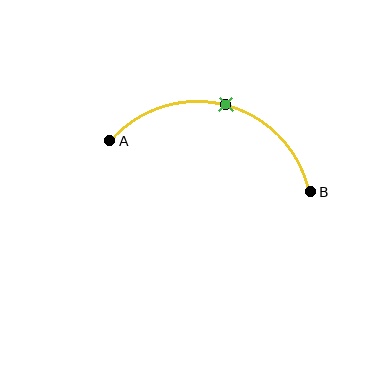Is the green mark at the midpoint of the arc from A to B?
Yes. The green mark lies on the arc at equal arc-length from both A and B — it is the arc midpoint.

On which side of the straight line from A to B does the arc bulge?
The arc bulges above the straight line connecting A and B.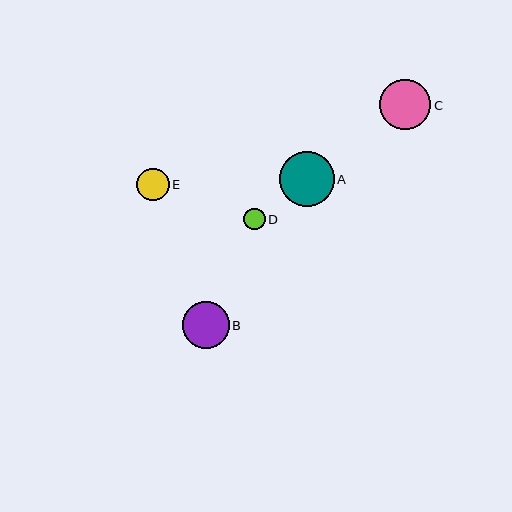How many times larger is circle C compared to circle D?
Circle C is approximately 2.3 times the size of circle D.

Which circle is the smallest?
Circle D is the smallest with a size of approximately 22 pixels.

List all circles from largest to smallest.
From largest to smallest: A, C, B, E, D.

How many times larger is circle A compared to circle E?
Circle A is approximately 1.7 times the size of circle E.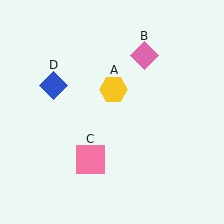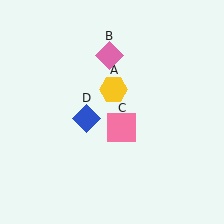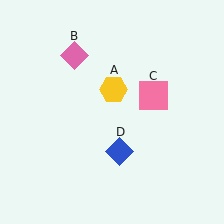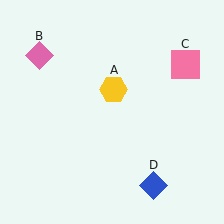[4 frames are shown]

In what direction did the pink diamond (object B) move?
The pink diamond (object B) moved left.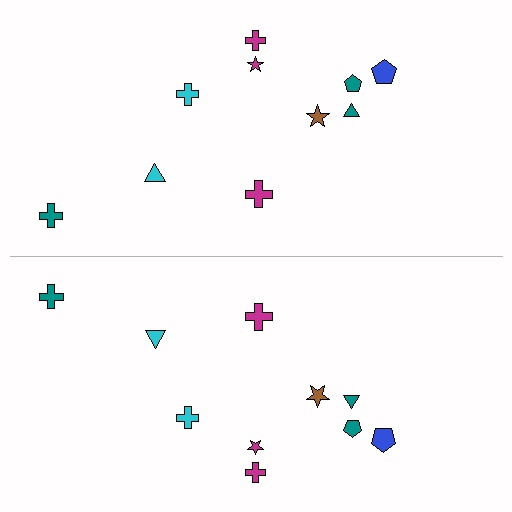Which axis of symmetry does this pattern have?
The pattern has a horizontal axis of symmetry running through the center of the image.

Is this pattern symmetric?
Yes, this pattern has bilateral (reflection) symmetry.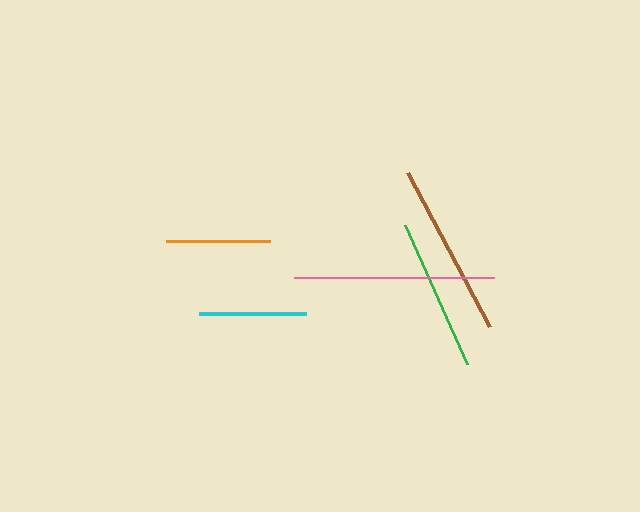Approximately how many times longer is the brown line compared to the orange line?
The brown line is approximately 1.7 times the length of the orange line.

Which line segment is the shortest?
The orange line is the shortest at approximately 105 pixels.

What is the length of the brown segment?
The brown segment is approximately 175 pixels long.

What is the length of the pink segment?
The pink segment is approximately 199 pixels long.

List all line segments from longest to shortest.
From longest to shortest: pink, brown, green, cyan, orange.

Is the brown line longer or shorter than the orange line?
The brown line is longer than the orange line.